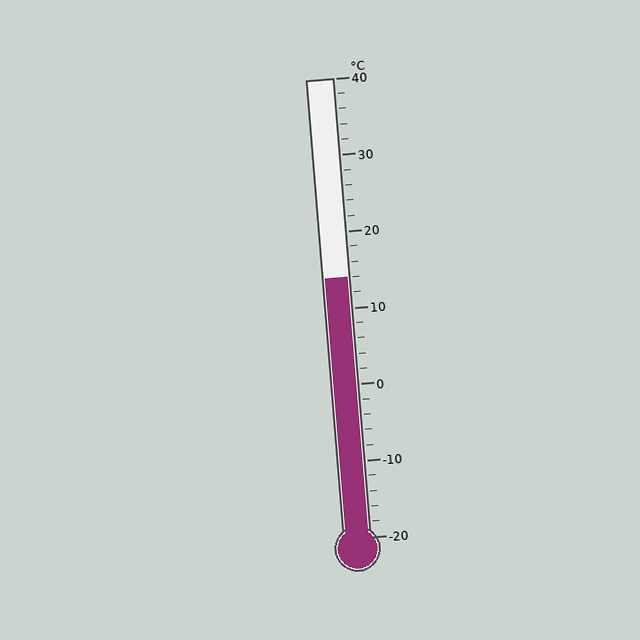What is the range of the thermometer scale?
The thermometer scale ranges from -20°C to 40°C.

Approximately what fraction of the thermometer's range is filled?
The thermometer is filled to approximately 55% of its range.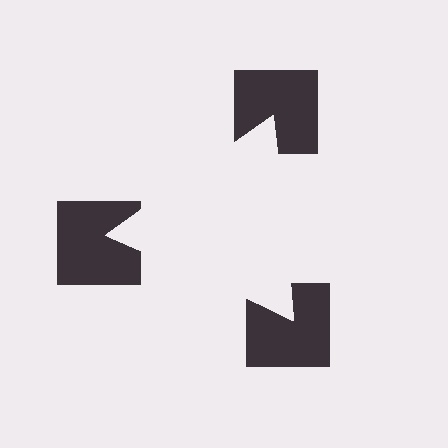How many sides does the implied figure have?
3 sides.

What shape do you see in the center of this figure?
An illusory triangle — its edges are inferred from the aligned wedge cuts in the notched squares, not physically drawn.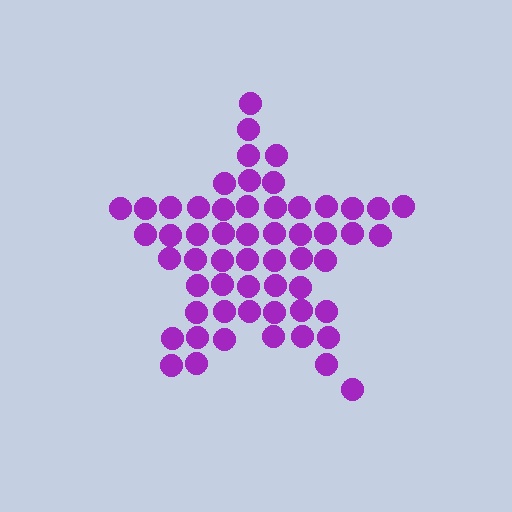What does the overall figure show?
The overall figure shows a star.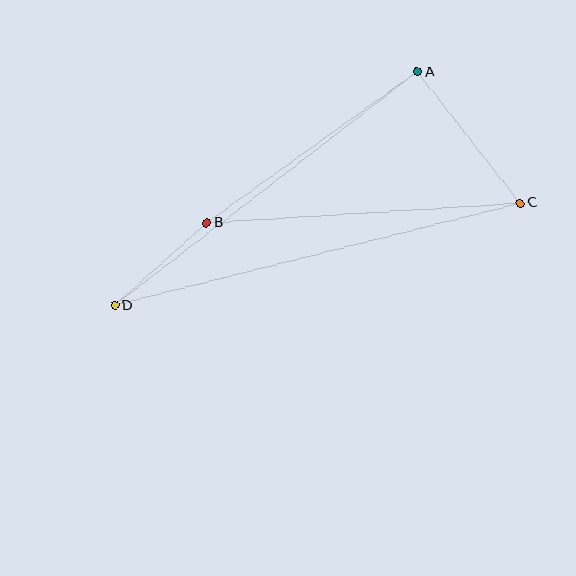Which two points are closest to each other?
Points B and D are closest to each other.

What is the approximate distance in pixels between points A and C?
The distance between A and C is approximately 166 pixels.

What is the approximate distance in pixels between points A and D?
The distance between A and D is approximately 382 pixels.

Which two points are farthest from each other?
Points C and D are farthest from each other.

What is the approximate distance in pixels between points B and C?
The distance between B and C is approximately 314 pixels.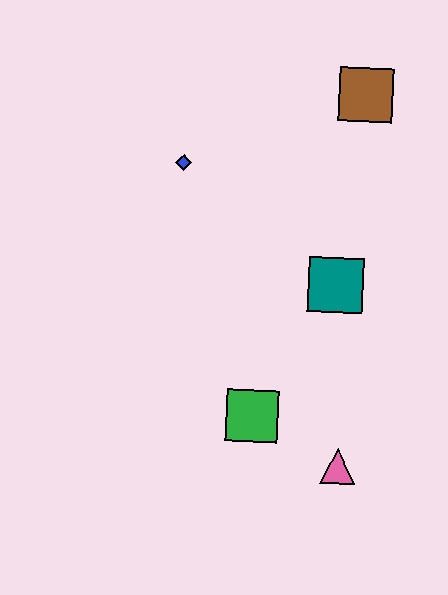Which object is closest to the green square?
The pink triangle is closest to the green square.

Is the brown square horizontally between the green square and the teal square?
No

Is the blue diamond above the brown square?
No